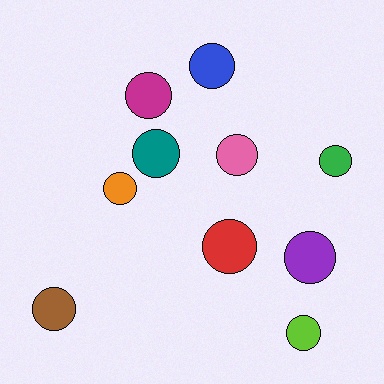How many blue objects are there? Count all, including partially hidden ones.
There is 1 blue object.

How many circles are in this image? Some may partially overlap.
There are 10 circles.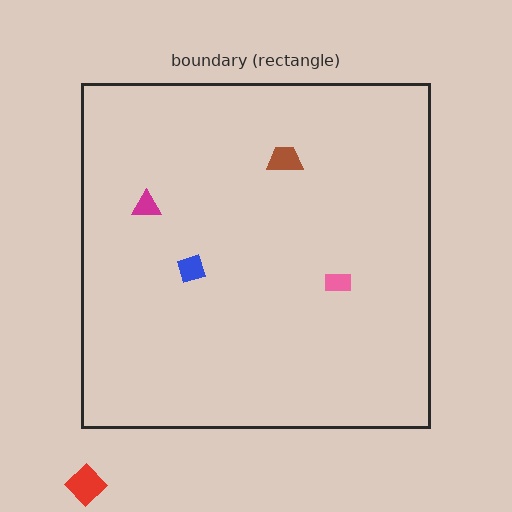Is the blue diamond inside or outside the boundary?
Inside.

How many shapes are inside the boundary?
4 inside, 1 outside.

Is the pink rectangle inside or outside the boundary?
Inside.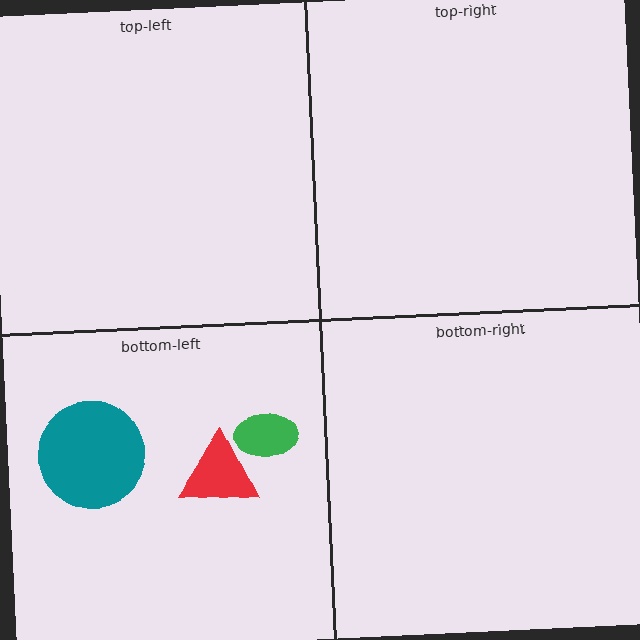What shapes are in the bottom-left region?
The red triangle, the green ellipse, the teal circle.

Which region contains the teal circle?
The bottom-left region.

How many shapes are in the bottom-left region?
3.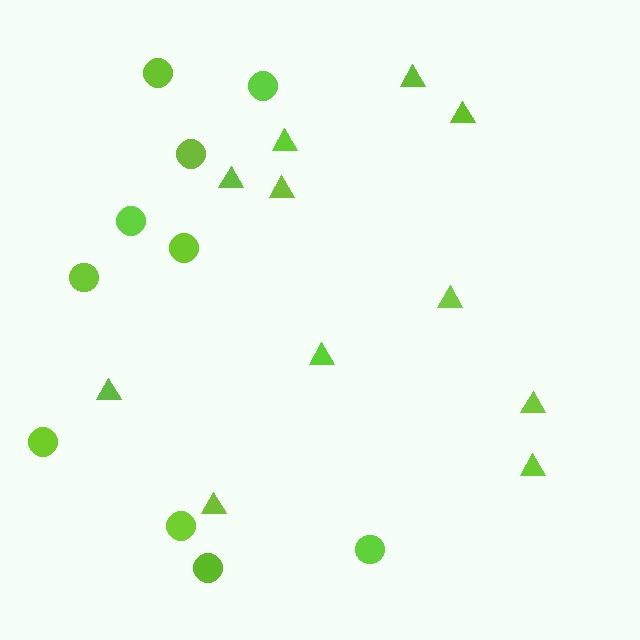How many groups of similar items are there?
There are 2 groups: one group of triangles (11) and one group of circles (10).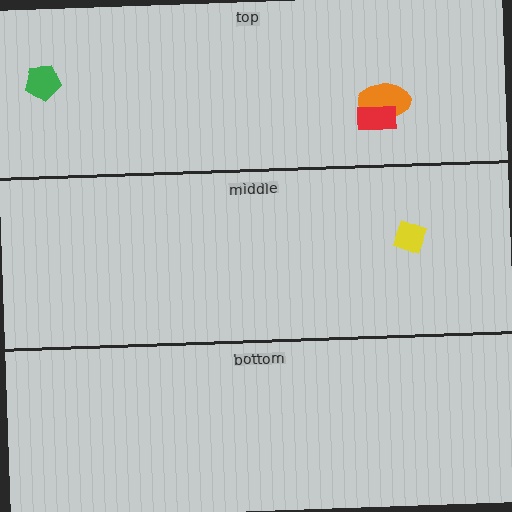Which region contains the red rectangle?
The top region.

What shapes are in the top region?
The orange ellipse, the green pentagon, the red rectangle.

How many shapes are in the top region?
3.